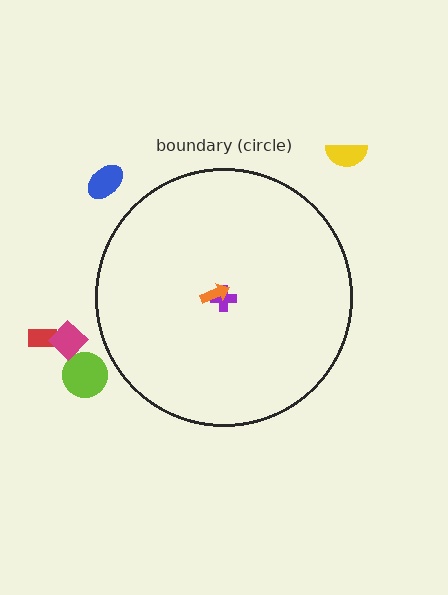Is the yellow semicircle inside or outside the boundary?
Outside.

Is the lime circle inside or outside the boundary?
Outside.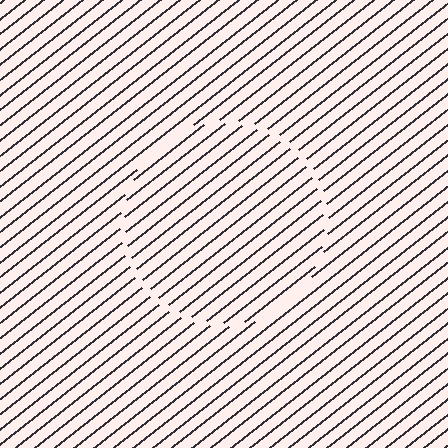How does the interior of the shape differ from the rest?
The interior of the shape contains the same grating, shifted by half a period — the contour is defined by the phase discontinuity where line-ends from the inner and outer gratings abut.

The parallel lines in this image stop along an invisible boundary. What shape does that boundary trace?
An illusory circle. The interior of the shape contains the same grating, shifted by half a period — the contour is defined by the phase discontinuity where line-ends from the inner and outer gratings abut.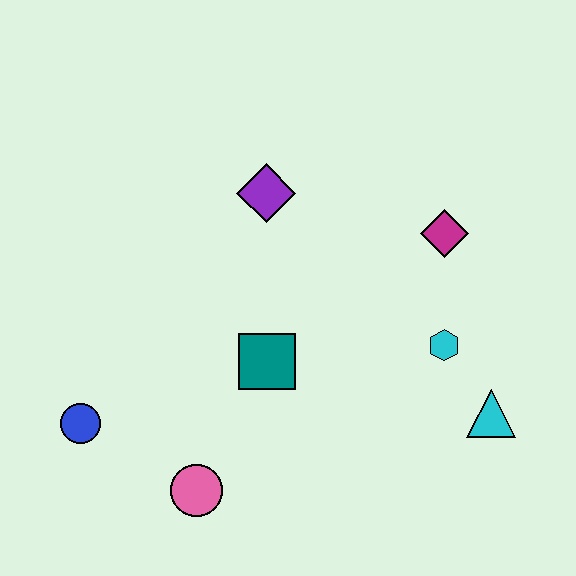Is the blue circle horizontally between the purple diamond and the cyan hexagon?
No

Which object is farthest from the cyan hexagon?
The blue circle is farthest from the cyan hexagon.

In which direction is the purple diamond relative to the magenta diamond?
The purple diamond is to the left of the magenta diamond.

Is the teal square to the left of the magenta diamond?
Yes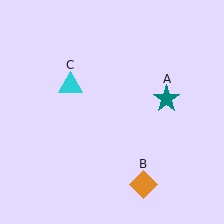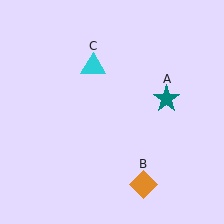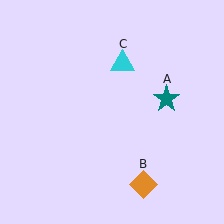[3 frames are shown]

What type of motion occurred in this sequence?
The cyan triangle (object C) rotated clockwise around the center of the scene.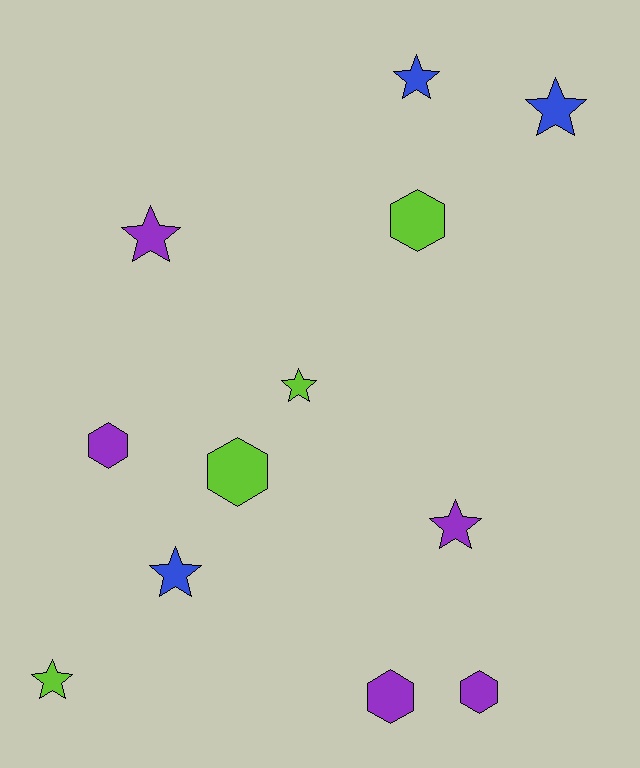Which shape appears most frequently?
Star, with 7 objects.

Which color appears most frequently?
Purple, with 5 objects.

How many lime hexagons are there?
There are 2 lime hexagons.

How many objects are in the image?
There are 12 objects.